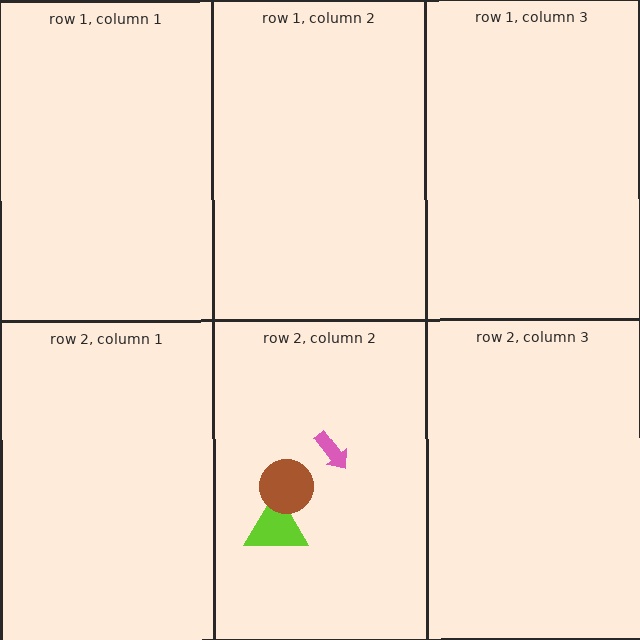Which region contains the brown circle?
The row 2, column 2 region.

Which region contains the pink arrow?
The row 2, column 2 region.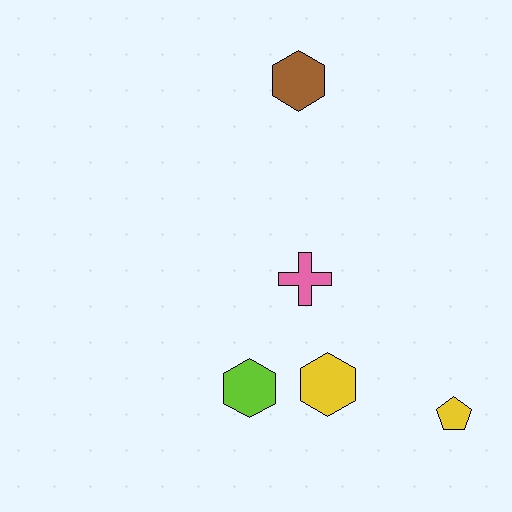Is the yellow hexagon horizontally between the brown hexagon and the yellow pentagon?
Yes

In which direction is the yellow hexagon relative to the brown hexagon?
The yellow hexagon is below the brown hexagon.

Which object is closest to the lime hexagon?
The yellow hexagon is closest to the lime hexagon.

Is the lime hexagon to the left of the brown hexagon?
Yes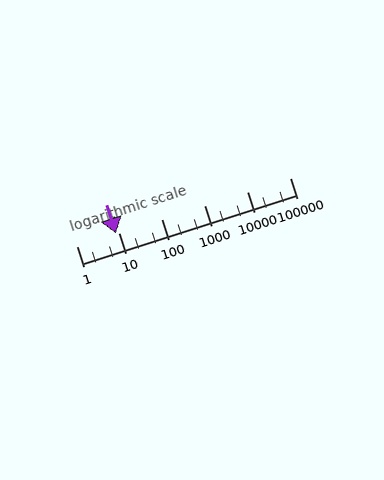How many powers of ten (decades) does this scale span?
The scale spans 5 decades, from 1 to 100000.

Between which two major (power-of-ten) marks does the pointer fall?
The pointer is between 1 and 10.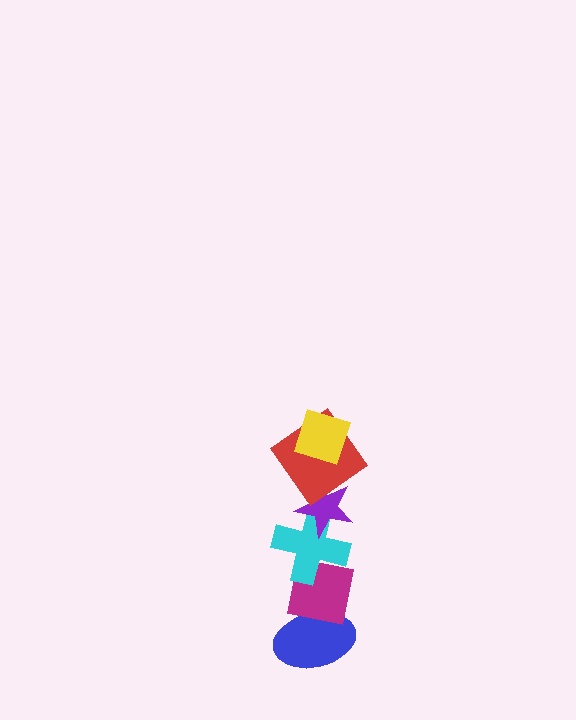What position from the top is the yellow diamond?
The yellow diamond is 1st from the top.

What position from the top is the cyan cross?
The cyan cross is 4th from the top.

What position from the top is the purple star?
The purple star is 3rd from the top.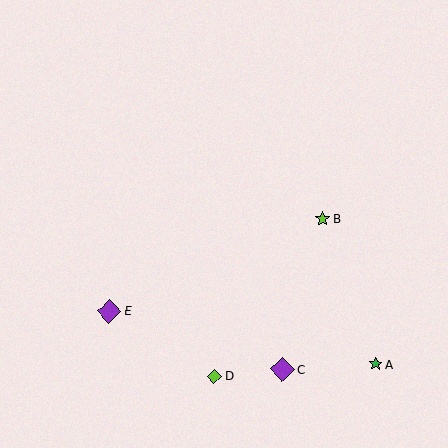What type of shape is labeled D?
Shape D is a lime diamond.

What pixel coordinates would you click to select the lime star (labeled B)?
Click at (323, 219) to select the lime star B.